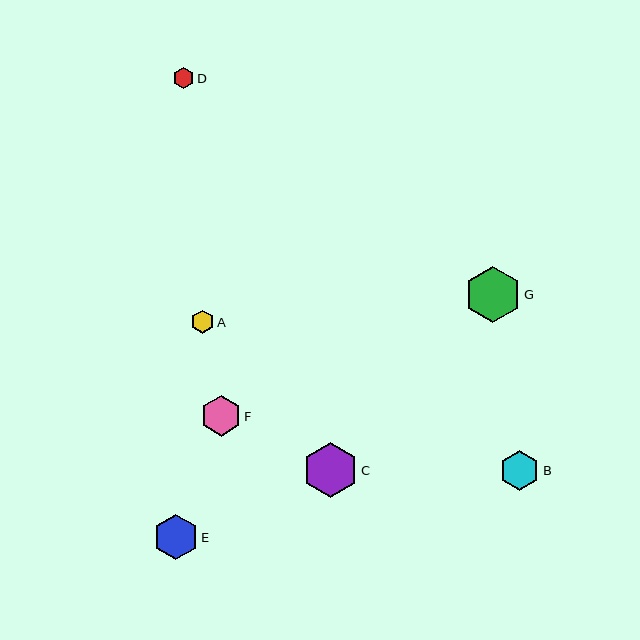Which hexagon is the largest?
Hexagon C is the largest with a size of approximately 56 pixels.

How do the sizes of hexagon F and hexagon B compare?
Hexagon F and hexagon B are approximately the same size.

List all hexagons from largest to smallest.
From largest to smallest: C, G, E, F, B, A, D.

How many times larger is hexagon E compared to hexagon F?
Hexagon E is approximately 1.1 times the size of hexagon F.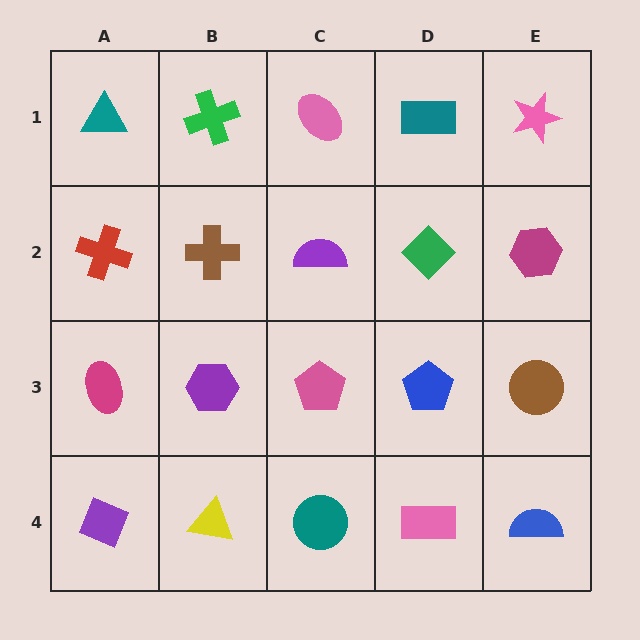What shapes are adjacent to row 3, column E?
A magenta hexagon (row 2, column E), a blue semicircle (row 4, column E), a blue pentagon (row 3, column D).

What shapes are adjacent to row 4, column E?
A brown circle (row 3, column E), a pink rectangle (row 4, column D).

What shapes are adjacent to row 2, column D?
A teal rectangle (row 1, column D), a blue pentagon (row 3, column D), a purple semicircle (row 2, column C), a magenta hexagon (row 2, column E).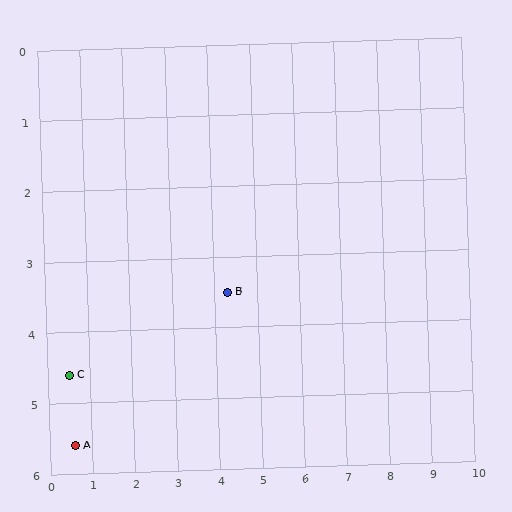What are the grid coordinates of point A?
Point A is at approximately (0.6, 5.6).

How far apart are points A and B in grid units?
Points A and B are about 4.3 grid units apart.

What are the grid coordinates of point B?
Point B is at approximately (4.3, 3.5).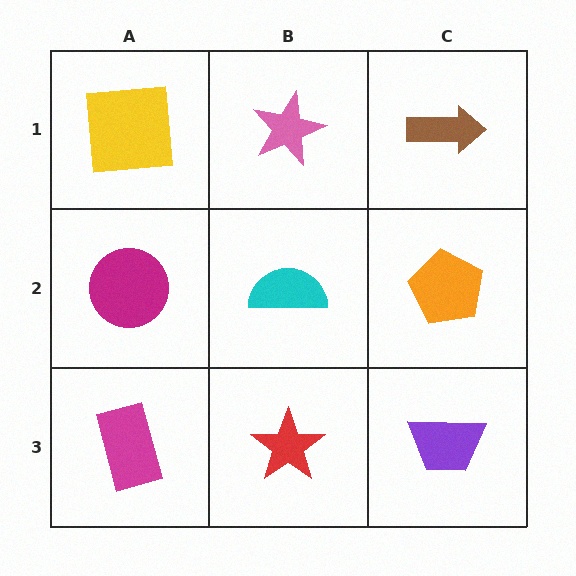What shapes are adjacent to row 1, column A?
A magenta circle (row 2, column A), a pink star (row 1, column B).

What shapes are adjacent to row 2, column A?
A yellow square (row 1, column A), a magenta rectangle (row 3, column A), a cyan semicircle (row 2, column B).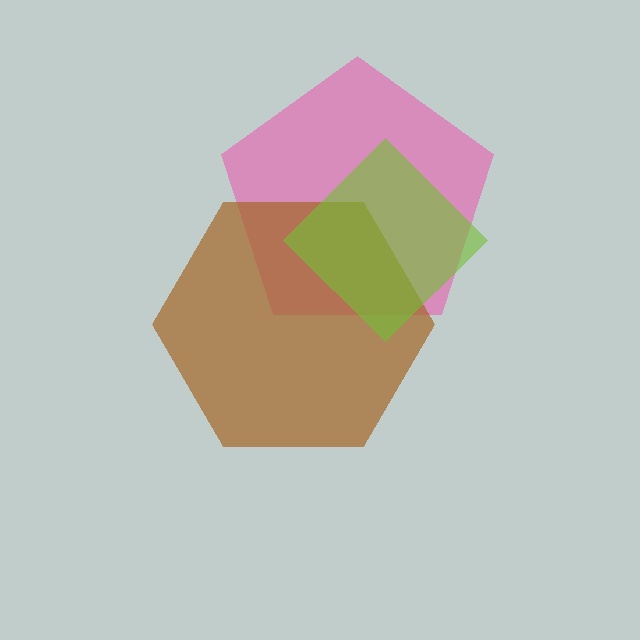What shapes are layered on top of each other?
The layered shapes are: a pink pentagon, a brown hexagon, a lime diamond.